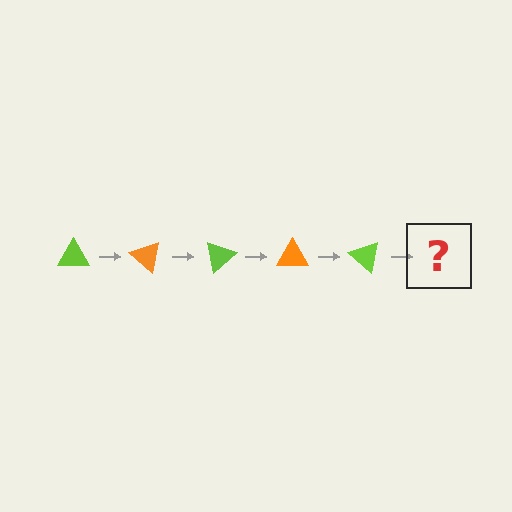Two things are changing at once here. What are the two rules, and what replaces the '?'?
The two rules are that it rotates 40 degrees each step and the color cycles through lime and orange. The '?' should be an orange triangle, rotated 200 degrees from the start.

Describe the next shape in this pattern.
It should be an orange triangle, rotated 200 degrees from the start.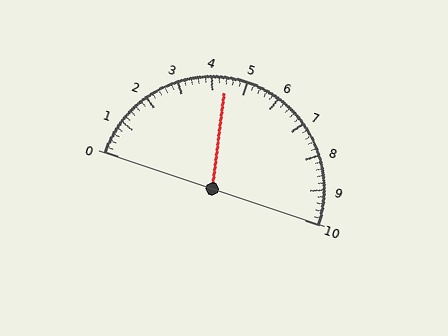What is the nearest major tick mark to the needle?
The nearest major tick mark is 4.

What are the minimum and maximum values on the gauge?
The gauge ranges from 0 to 10.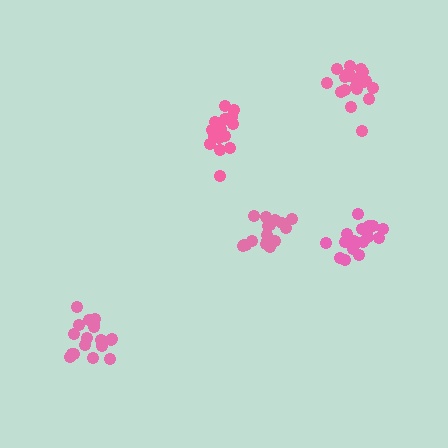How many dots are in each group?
Group 1: 17 dots, Group 2: 18 dots, Group 3: 15 dots, Group 4: 20 dots, Group 5: 19 dots (89 total).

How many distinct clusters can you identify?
There are 5 distinct clusters.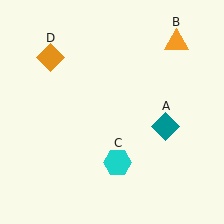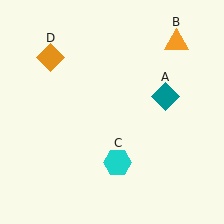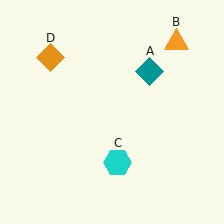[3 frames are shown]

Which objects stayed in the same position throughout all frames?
Orange triangle (object B) and cyan hexagon (object C) and orange diamond (object D) remained stationary.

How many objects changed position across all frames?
1 object changed position: teal diamond (object A).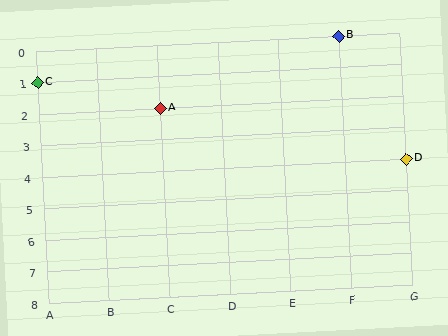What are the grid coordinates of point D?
Point D is at grid coordinates (G, 4).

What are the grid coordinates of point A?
Point A is at grid coordinates (C, 2).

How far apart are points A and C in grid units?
Points A and C are 2 columns and 1 row apart (about 2.2 grid units diagonally).